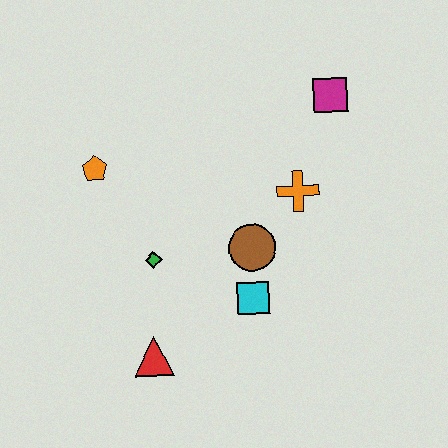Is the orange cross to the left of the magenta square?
Yes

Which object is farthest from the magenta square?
The red triangle is farthest from the magenta square.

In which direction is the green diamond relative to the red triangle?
The green diamond is above the red triangle.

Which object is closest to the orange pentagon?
The green diamond is closest to the orange pentagon.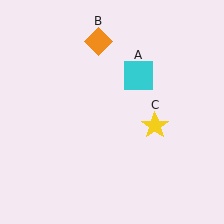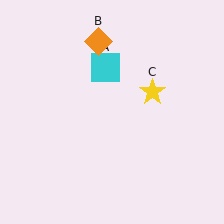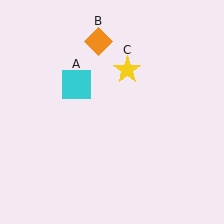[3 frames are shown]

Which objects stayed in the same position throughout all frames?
Orange diamond (object B) remained stationary.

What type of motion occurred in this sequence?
The cyan square (object A), yellow star (object C) rotated counterclockwise around the center of the scene.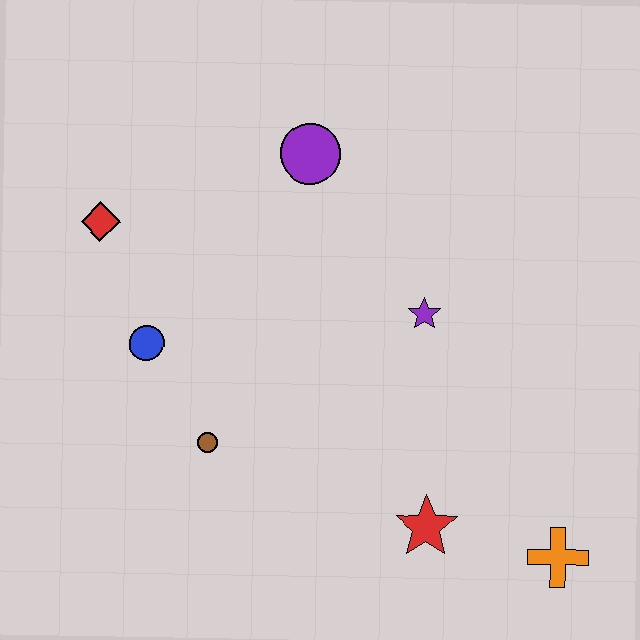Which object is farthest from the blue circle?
The orange cross is farthest from the blue circle.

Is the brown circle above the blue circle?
No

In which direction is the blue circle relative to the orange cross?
The blue circle is to the left of the orange cross.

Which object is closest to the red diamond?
The blue circle is closest to the red diamond.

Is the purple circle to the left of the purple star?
Yes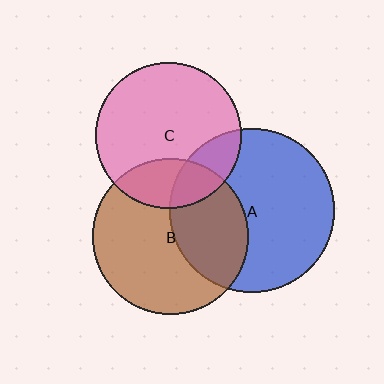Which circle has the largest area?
Circle A (blue).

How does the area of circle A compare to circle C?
Approximately 1.3 times.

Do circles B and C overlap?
Yes.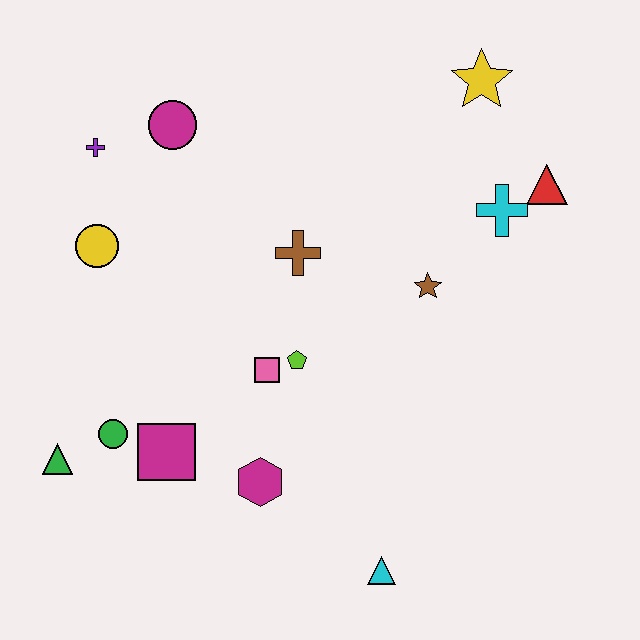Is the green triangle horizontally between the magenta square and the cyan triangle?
No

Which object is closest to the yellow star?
The red triangle is closest to the yellow star.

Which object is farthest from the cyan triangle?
The purple cross is farthest from the cyan triangle.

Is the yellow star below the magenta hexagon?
No